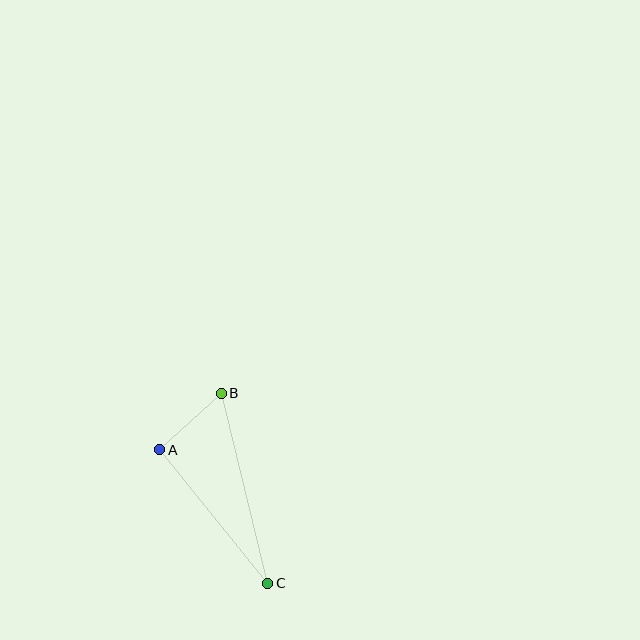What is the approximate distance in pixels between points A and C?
The distance between A and C is approximately 172 pixels.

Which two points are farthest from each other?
Points B and C are farthest from each other.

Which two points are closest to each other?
Points A and B are closest to each other.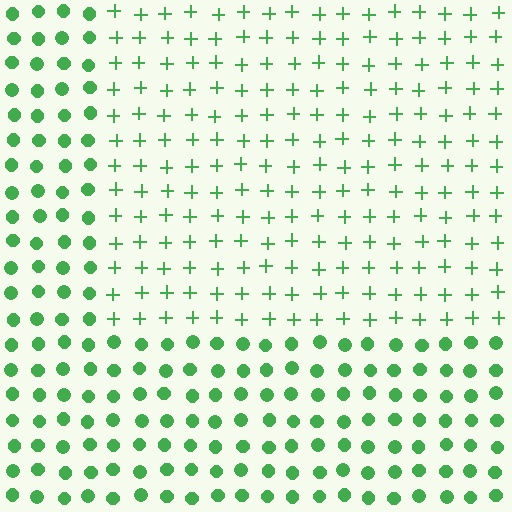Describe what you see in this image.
The image is filled with small green elements arranged in a uniform grid. A rectangle-shaped region contains plus signs, while the surrounding area contains circles. The boundary is defined purely by the change in element shape.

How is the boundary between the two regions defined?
The boundary is defined by a change in element shape: plus signs inside vs. circles outside. All elements share the same color and spacing.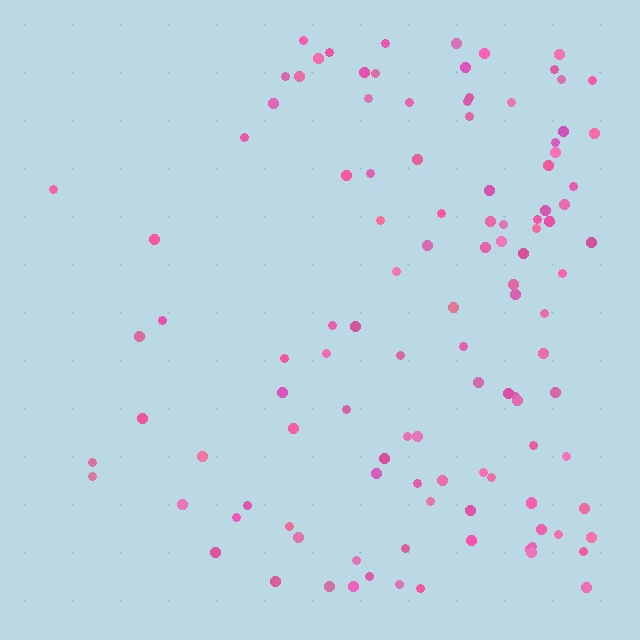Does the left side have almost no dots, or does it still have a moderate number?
Still a moderate number, just noticeably fewer than the right.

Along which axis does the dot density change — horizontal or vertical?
Horizontal.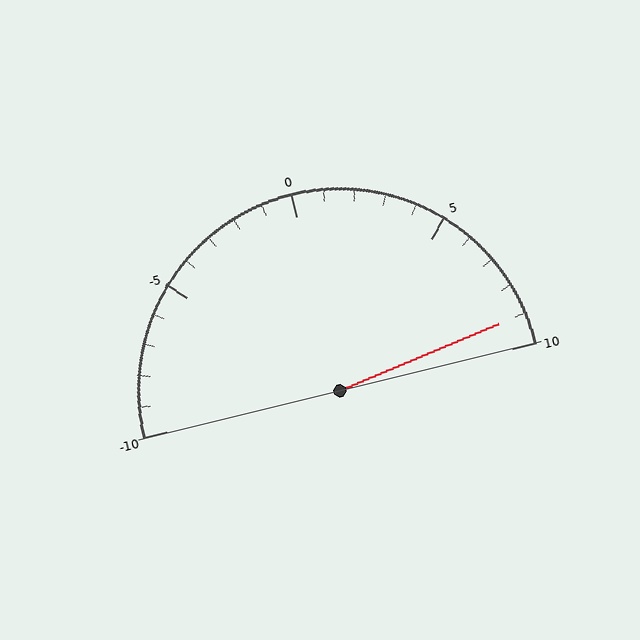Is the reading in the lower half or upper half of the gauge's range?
The reading is in the upper half of the range (-10 to 10).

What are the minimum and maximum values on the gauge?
The gauge ranges from -10 to 10.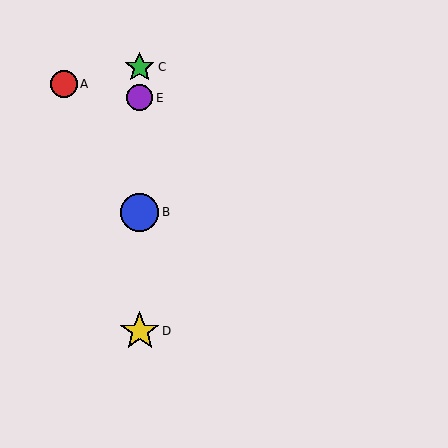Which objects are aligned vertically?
Objects B, C, D, E are aligned vertically.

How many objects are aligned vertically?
4 objects (B, C, D, E) are aligned vertically.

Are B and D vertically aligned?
Yes, both are at x≈140.